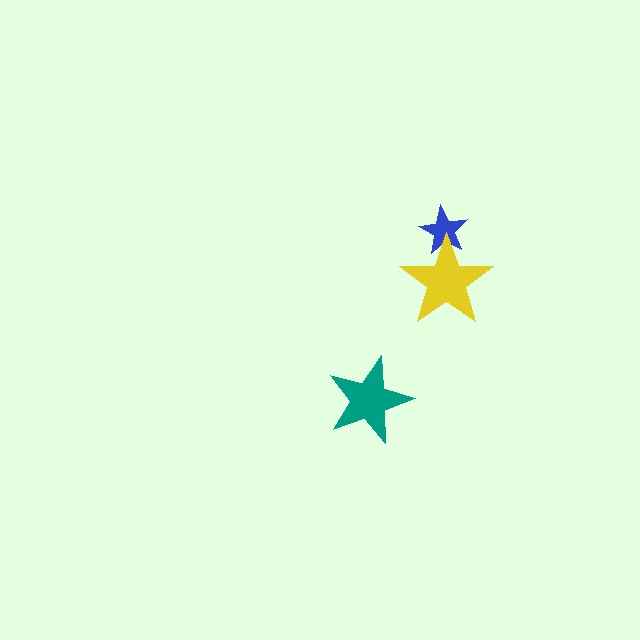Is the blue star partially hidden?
Yes, it is partially covered by another shape.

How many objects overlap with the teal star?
0 objects overlap with the teal star.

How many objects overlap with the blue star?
1 object overlaps with the blue star.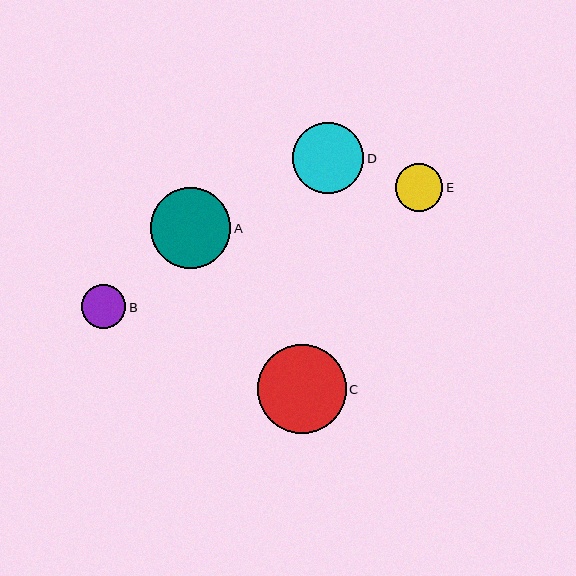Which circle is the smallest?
Circle B is the smallest with a size of approximately 44 pixels.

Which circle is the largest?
Circle C is the largest with a size of approximately 89 pixels.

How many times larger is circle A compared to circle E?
Circle A is approximately 1.7 times the size of circle E.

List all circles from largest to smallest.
From largest to smallest: C, A, D, E, B.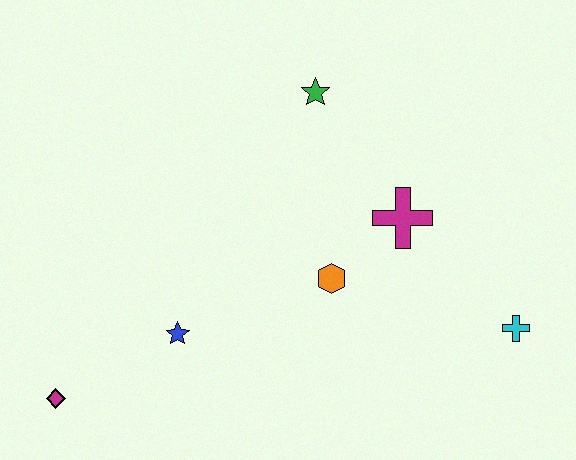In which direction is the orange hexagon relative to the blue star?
The orange hexagon is to the right of the blue star.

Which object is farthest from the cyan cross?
The magenta diamond is farthest from the cyan cross.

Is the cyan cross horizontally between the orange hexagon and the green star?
No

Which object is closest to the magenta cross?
The orange hexagon is closest to the magenta cross.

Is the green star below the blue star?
No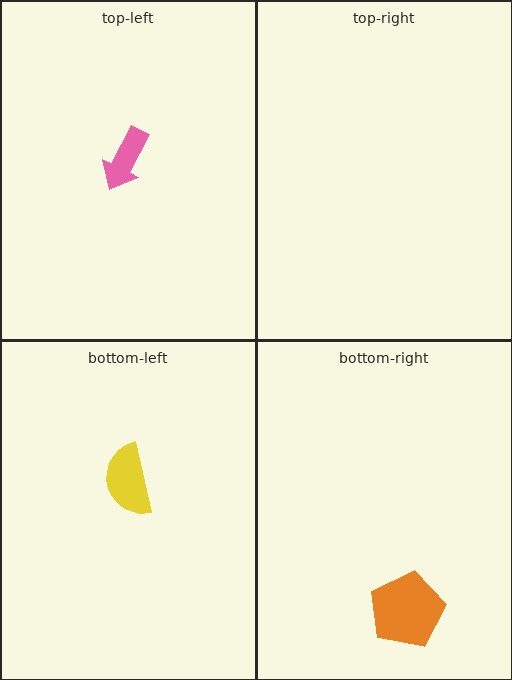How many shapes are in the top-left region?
1.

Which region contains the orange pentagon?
The bottom-right region.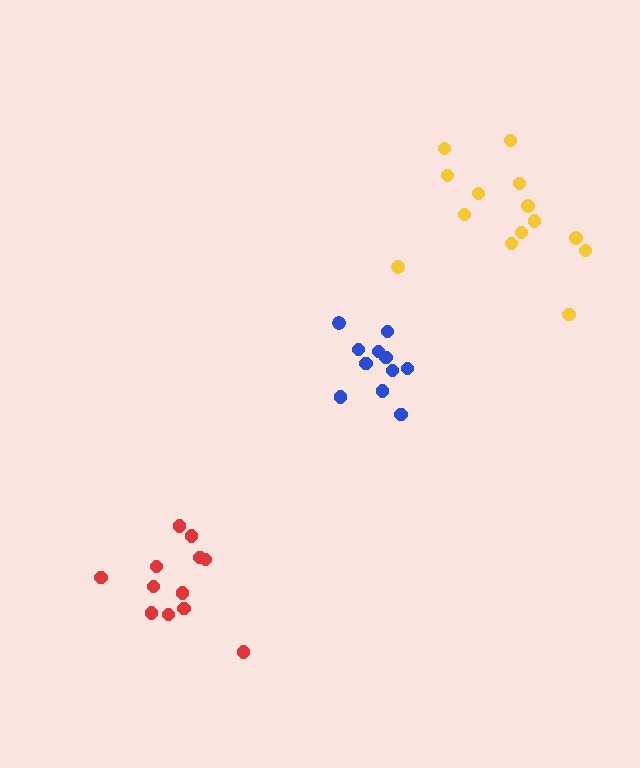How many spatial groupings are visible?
There are 3 spatial groupings.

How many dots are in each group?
Group 1: 11 dots, Group 2: 14 dots, Group 3: 12 dots (37 total).